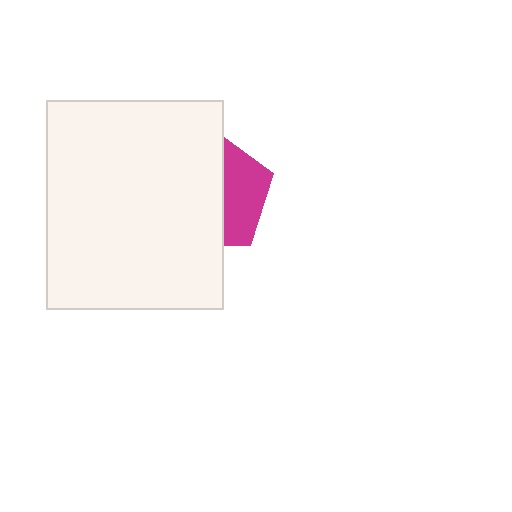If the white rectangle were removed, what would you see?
You would see the complete magenta pentagon.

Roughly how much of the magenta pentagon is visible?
A small part of it is visible (roughly 38%).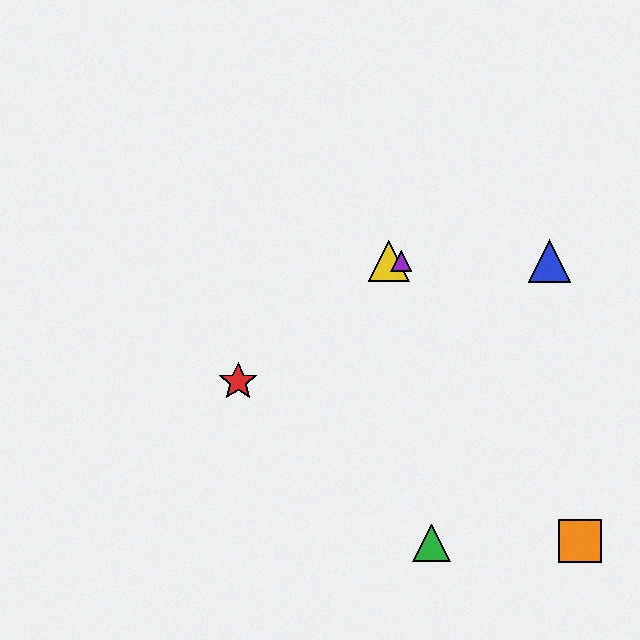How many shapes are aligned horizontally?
3 shapes (the blue triangle, the yellow triangle, the purple triangle) are aligned horizontally.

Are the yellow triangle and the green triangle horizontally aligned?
No, the yellow triangle is at y≈261 and the green triangle is at y≈543.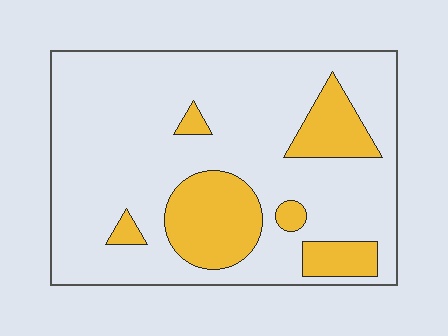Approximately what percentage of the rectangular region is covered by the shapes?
Approximately 20%.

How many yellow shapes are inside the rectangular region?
6.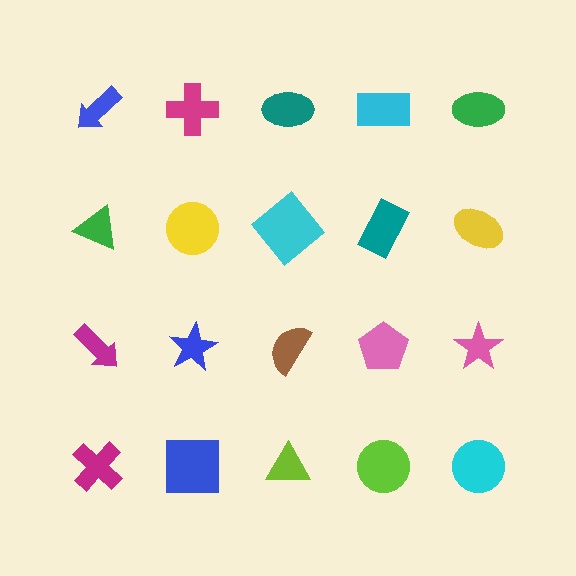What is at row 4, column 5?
A cyan circle.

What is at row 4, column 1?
A magenta cross.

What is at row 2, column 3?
A cyan diamond.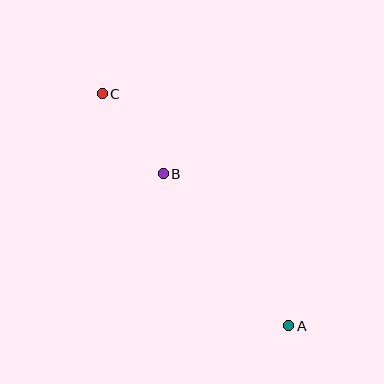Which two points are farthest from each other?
Points A and C are farthest from each other.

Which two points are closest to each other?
Points B and C are closest to each other.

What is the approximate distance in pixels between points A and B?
The distance between A and B is approximately 197 pixels.